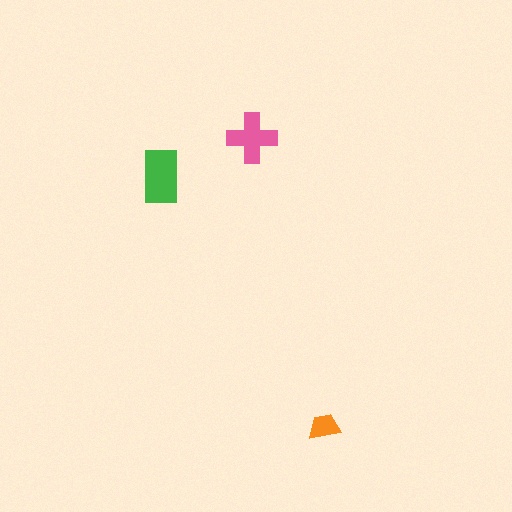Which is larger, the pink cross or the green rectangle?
The green rectangle.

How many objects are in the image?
There are 3 objects in the image.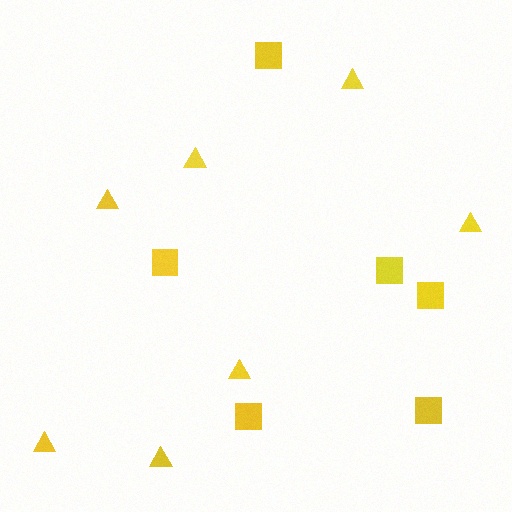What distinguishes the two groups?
There are 2 groups: one group of squares (6) and one group of triangles (7).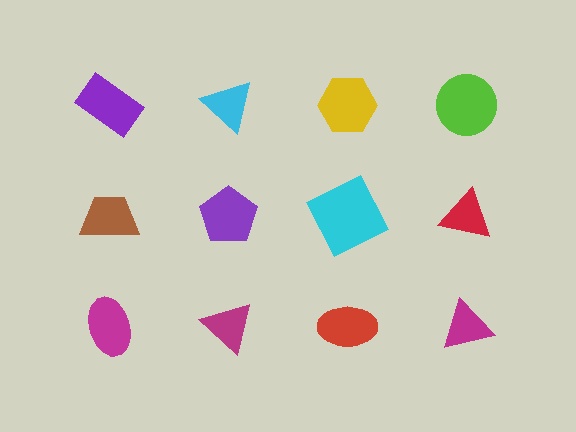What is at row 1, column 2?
A cyan triangle.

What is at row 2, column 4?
A red triangle.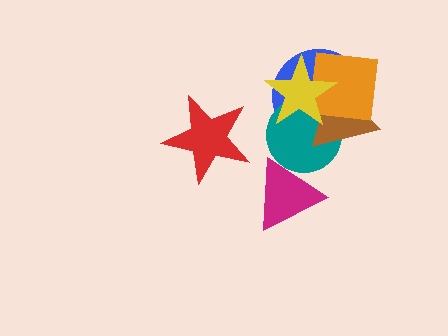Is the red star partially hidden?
No, no other shape covers it.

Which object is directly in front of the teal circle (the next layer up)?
The brown triangle is directly in front of the teal circle.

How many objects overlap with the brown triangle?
4 objects overlap with the brown triangle.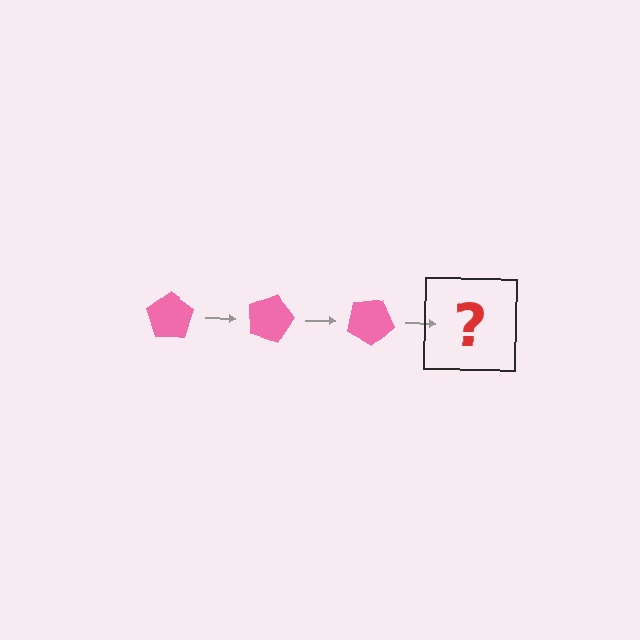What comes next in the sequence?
The next element should be a pink pentagon rotated 45 degrees.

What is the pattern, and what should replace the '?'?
The pattern is that the pentagon rotates 15 degrees each step. The '?' should be a pink pentagon rotated 45 degrees.